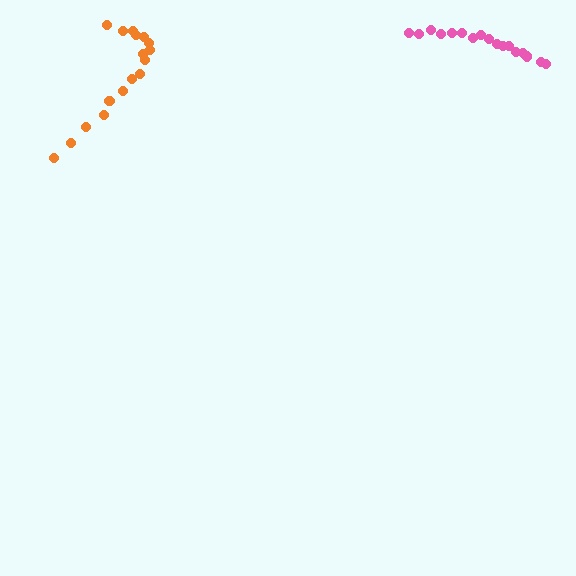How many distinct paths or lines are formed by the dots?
There are 2 distinct paths.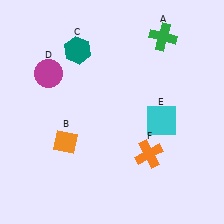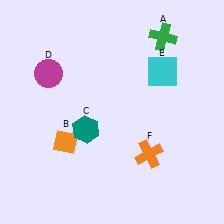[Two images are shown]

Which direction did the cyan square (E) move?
The cyan square (E) moved up.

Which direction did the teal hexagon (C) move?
The teal hexagon (C) moved down.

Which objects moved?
The objects that moved are: the teal hexagon (C), the cyan square (E).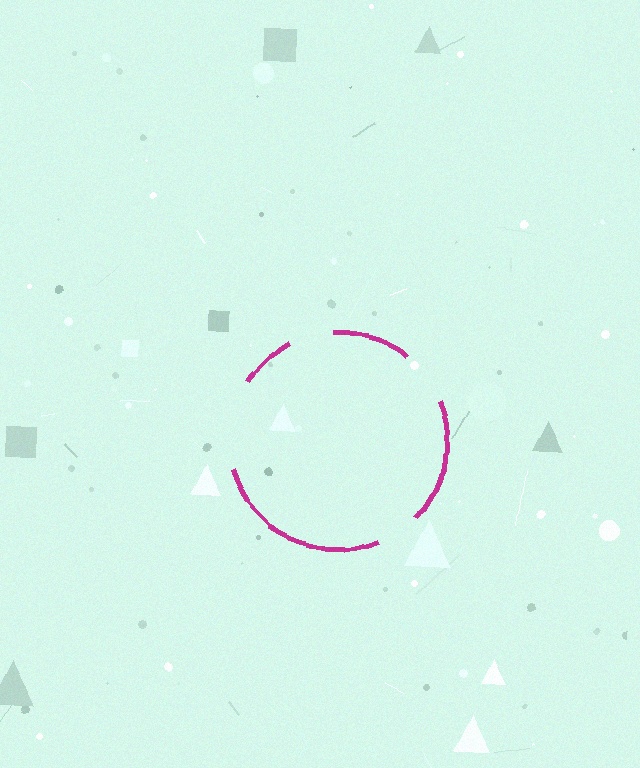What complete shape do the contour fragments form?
The contour fragments form a circle.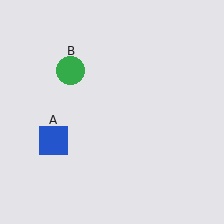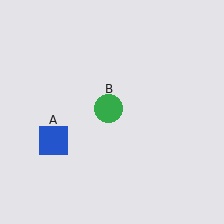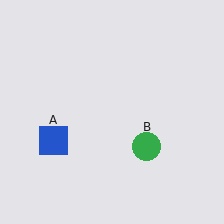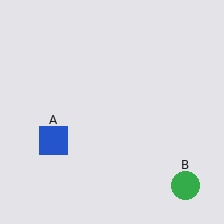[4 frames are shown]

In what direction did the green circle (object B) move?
The green circle (object B) moved down and to the right.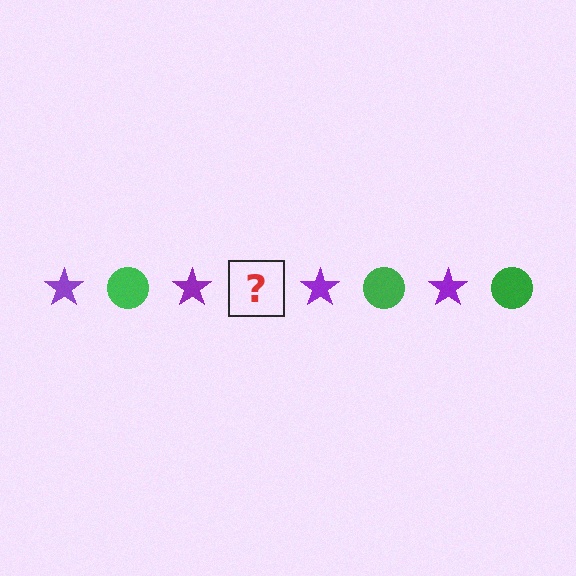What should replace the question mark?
The question mark should be replaced with a green circle.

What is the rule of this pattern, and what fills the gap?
The rule is that the pattern alternates between purple star and green circle. The gap should be filled with a green circle.